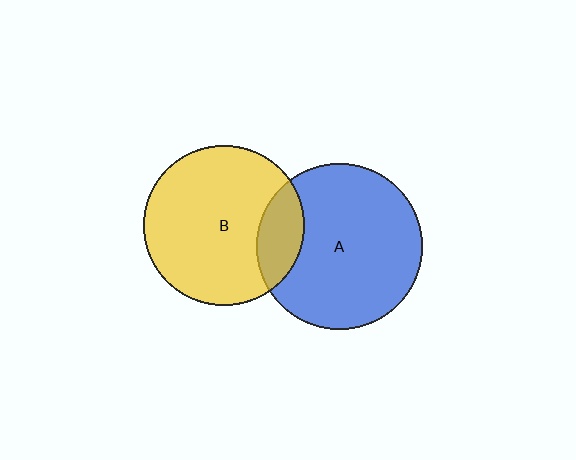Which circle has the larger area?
Circle A (blue).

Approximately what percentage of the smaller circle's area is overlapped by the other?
Approximately 20%.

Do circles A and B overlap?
Yes.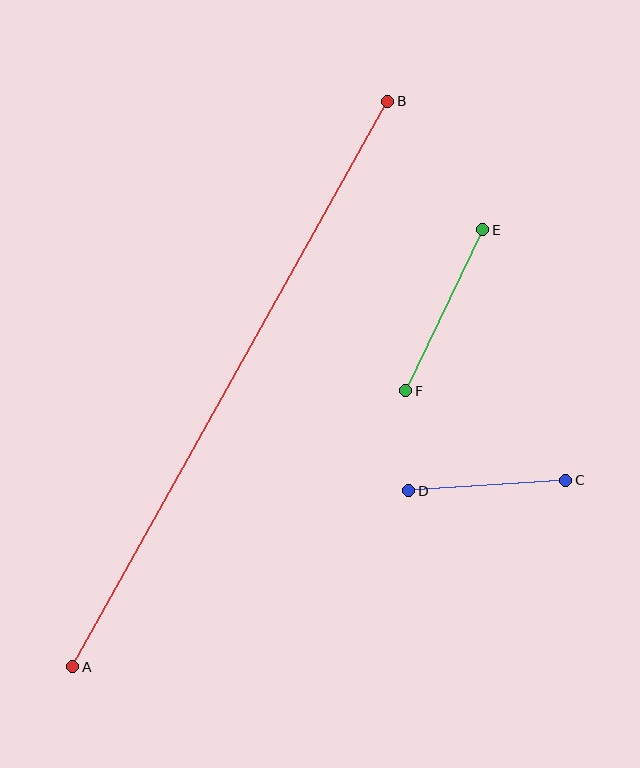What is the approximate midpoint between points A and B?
The midpoint is at approximately (230, 384) pixels.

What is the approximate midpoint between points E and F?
The midpoint is at approximately (444, 310) pixels.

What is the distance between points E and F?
The distance is approximately 178 pixels.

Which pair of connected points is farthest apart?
Points A and B are farthest apart.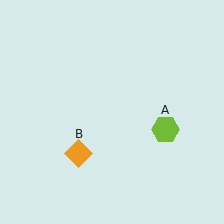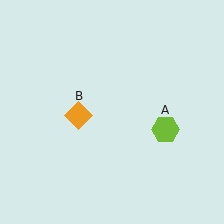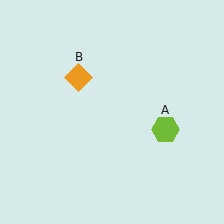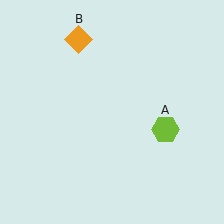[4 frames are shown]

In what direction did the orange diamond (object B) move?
The orange diamond (object B) moved up.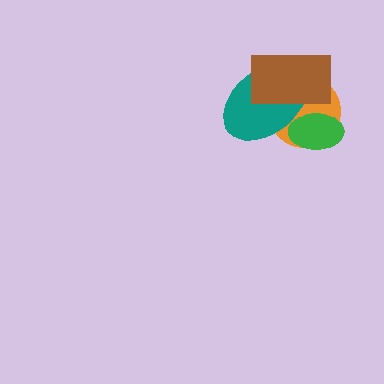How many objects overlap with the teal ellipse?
3 objects overlap with the teal ellipse.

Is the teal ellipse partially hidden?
Yes, it is partially covered by another shape.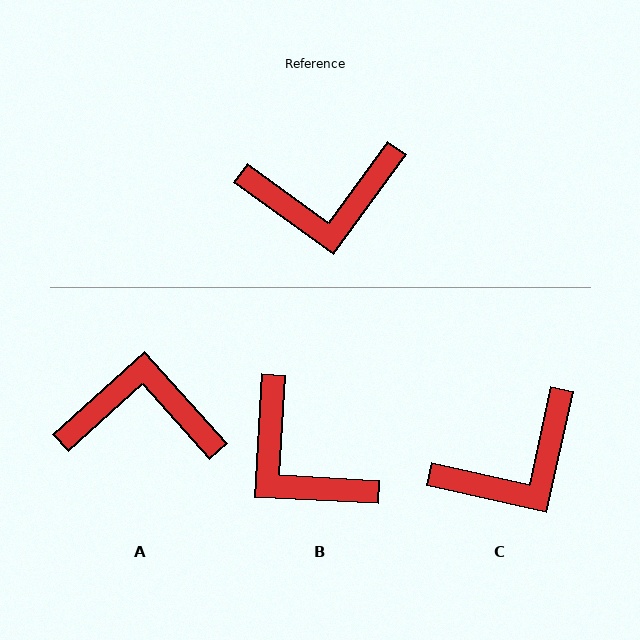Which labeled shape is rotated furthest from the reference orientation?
A, about 168 degrees away.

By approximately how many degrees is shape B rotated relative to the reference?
Approximately 57 degrees clockwise.